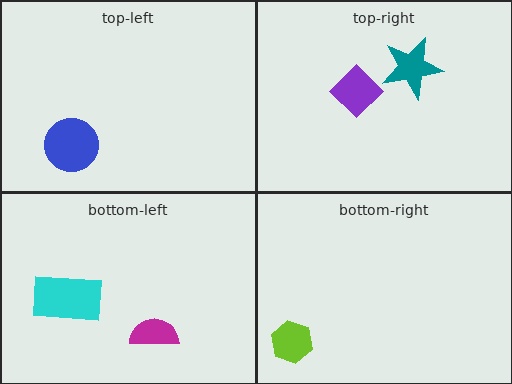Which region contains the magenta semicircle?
The bottom-left region.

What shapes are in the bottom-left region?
The magenta semicircle, the cyan rectangle.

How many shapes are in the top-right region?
2.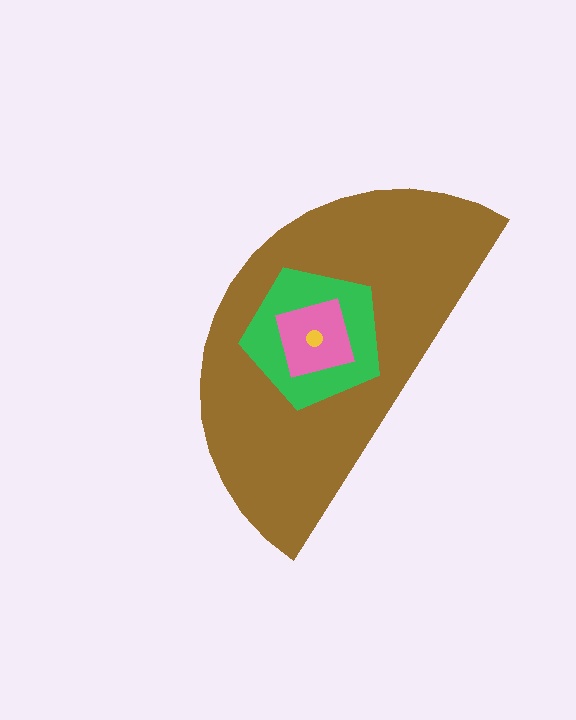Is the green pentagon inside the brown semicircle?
Yes.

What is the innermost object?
The yellow circle.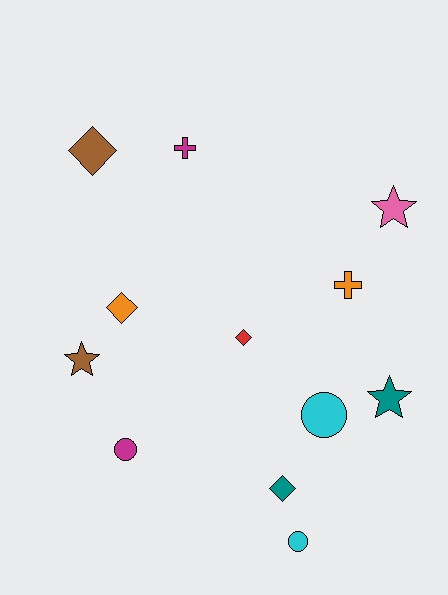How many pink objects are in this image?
There is 1 pink object.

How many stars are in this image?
There are 3 stars.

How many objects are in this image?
There are 12 objects.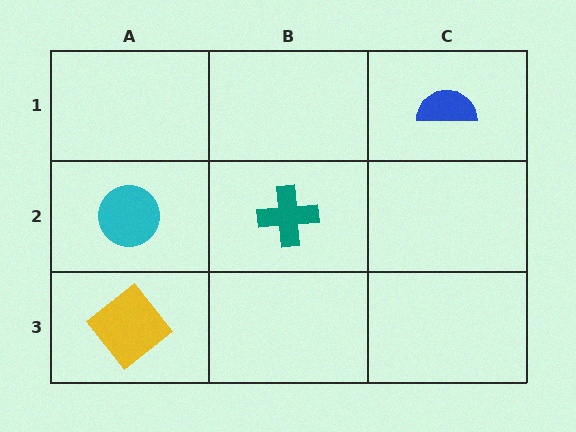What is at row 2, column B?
A teal cross.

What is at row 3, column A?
A yellow diamond.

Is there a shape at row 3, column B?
No, that cell is empty.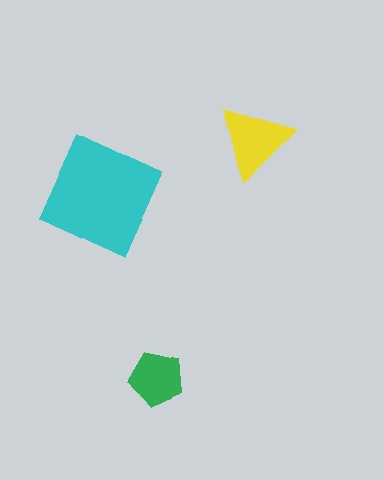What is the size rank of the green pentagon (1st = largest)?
3rd.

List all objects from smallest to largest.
The green pentagon, the yellow triangle, the cyan square.